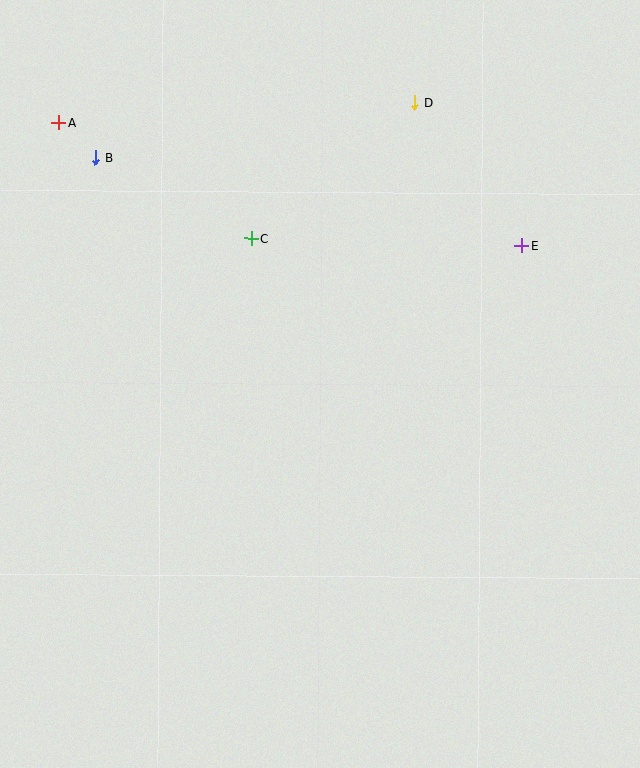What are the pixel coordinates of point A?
Point A is at (58, 123).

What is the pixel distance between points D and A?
The distance between D and A is 357 pixels.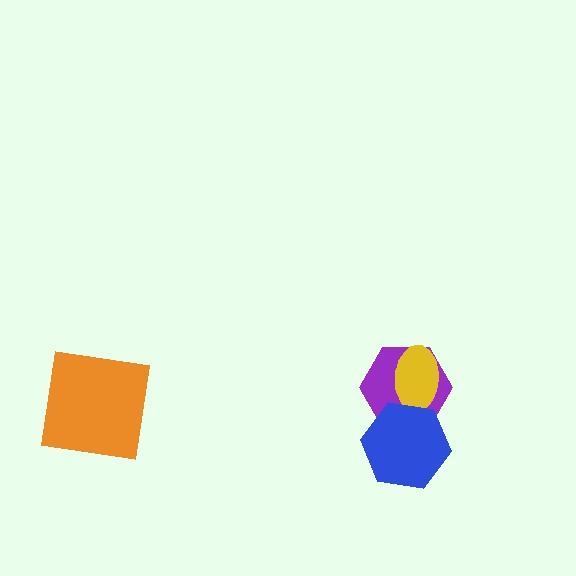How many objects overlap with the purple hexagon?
2 objects overlap with the purple hexagon.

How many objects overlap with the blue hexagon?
2 objects overlap with the blue hexagon.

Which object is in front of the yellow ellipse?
The blue hexagon is in front of the yellow ellipse.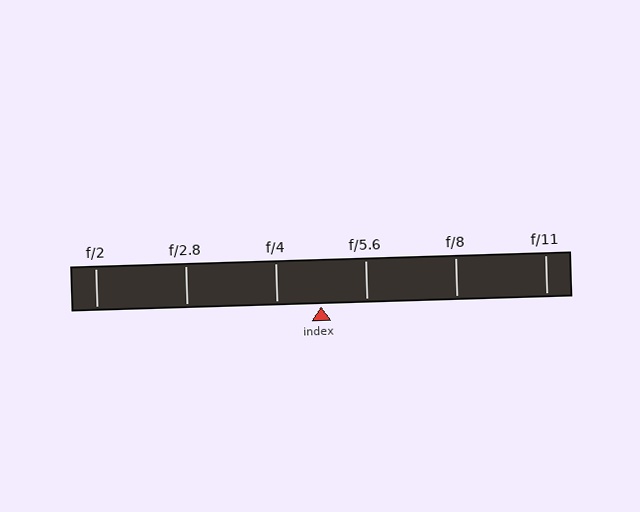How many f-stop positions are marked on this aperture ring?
There are 6 f-stop positions marked.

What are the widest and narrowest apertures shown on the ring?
The widest aperture shown is f/2 and the narrowest is f/11.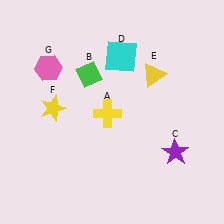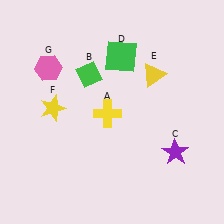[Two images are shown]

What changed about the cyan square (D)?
In Image 1, D is cyan. In Image 2, it changed to green.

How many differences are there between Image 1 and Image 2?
There is 1 difference between the two images.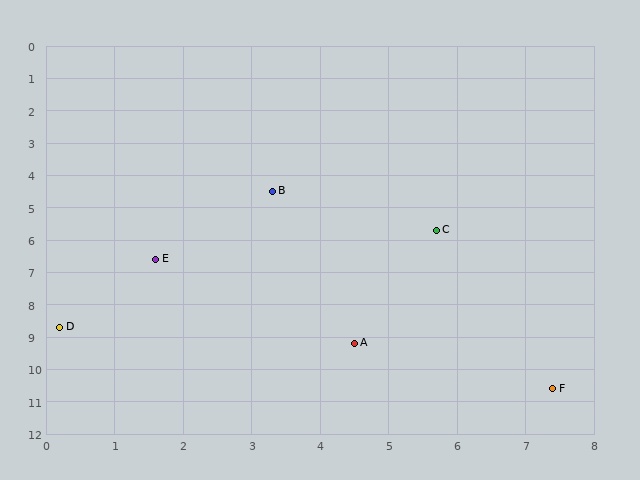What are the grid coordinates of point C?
Point C is at approximately (5.7, 5.7).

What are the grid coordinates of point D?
Point D is at approximately (0.2, 8.7).